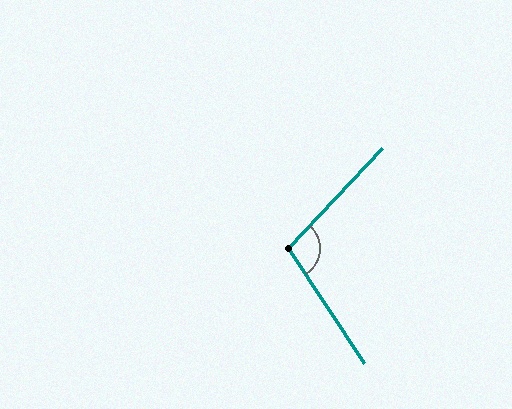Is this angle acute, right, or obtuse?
It is obtuse.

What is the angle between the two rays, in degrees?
Approximately 103 degrees.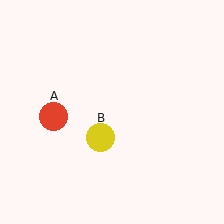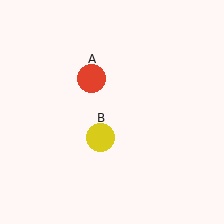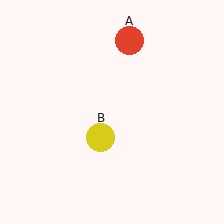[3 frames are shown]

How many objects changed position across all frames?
1 object changed position: red circle (object A).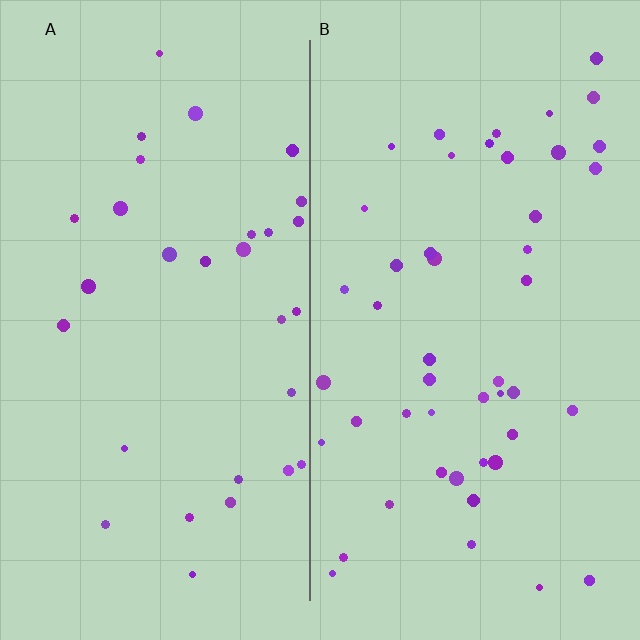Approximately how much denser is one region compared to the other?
Approximately 1.5× — region B over region A.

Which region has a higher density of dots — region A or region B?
B (the right).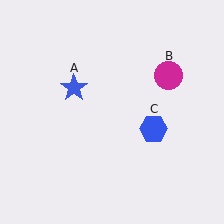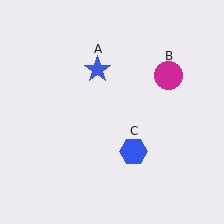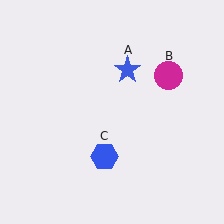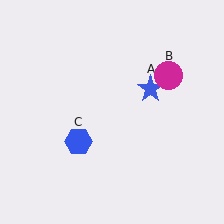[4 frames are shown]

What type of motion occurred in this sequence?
The blue star (object A), blue hexagon (object C) rotated clockwise around the center of the scene.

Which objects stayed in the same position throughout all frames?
Magenta circle (object B) remained stationary.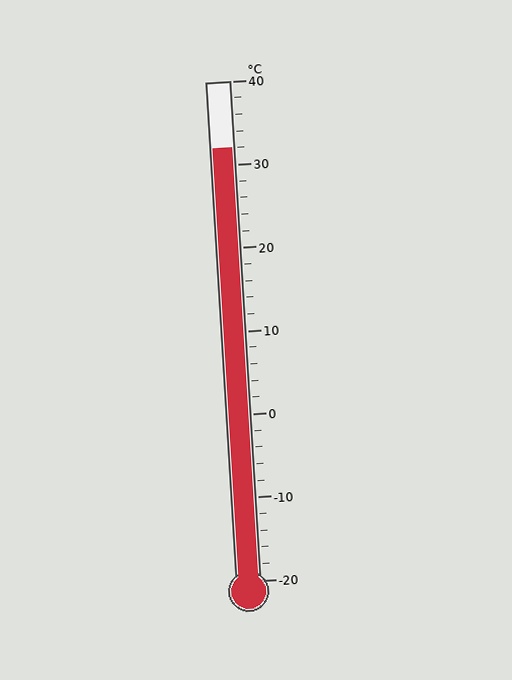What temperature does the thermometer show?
The thermometer shows approximately 32°C.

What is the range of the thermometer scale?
The thermometer scale ranges from -20°C to 40°C.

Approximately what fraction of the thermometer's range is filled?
The thermometer is filled to approximately 85% of its range.